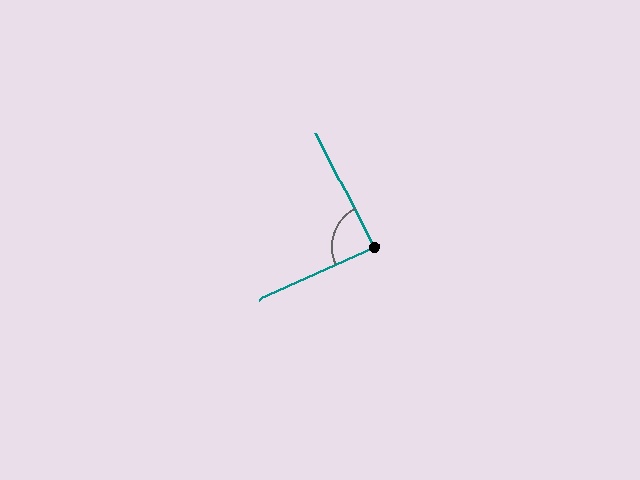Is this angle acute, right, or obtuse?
It is approximately a right angle.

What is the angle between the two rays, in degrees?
Approximately 87 degrees.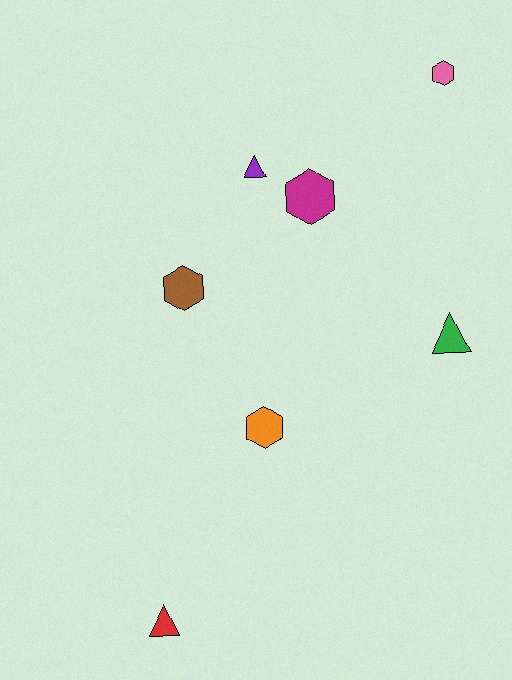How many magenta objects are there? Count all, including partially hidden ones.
There is 1 magenta object.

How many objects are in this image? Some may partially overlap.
There are 7 objects.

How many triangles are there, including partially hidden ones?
There are 3 triangles.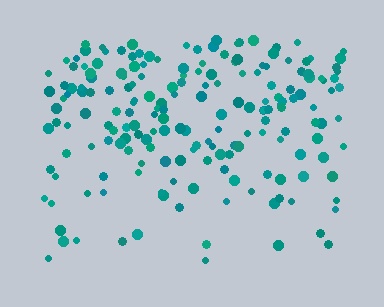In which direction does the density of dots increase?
From bottom to top, with the top side densest.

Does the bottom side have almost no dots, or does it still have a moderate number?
Still a moderate number, just noticeably fewer than the top.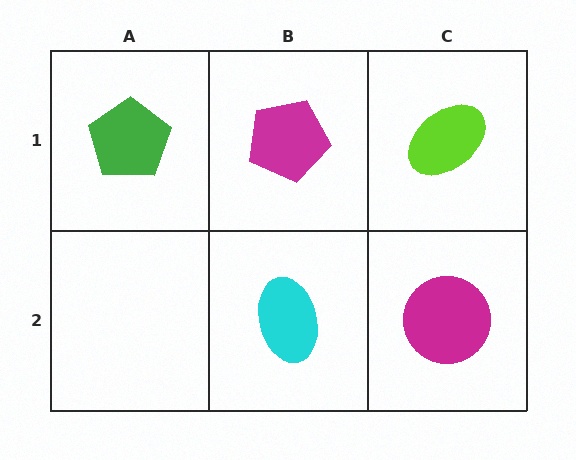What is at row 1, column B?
A magenta pentagon.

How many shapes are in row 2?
2 shapes.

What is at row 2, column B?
A cyan ellipse.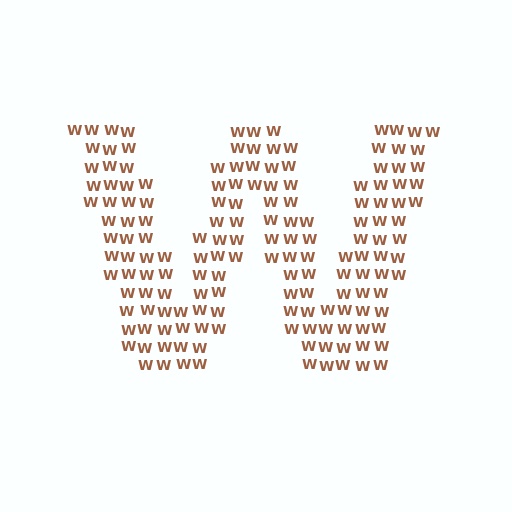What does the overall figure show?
The overall figure shows the letter W.